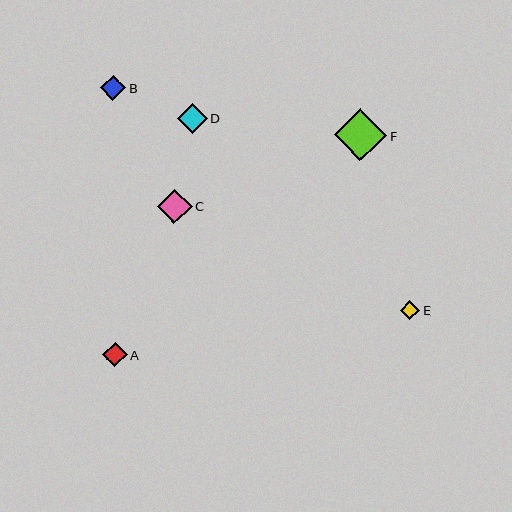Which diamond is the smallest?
Diamond E is the smallest with a size of approximately 19 pixels.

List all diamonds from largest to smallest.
From largest to smallest: F, C, D, B, A, E.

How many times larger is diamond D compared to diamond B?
Diamond D is approximately 1.2 times the size of diamond B.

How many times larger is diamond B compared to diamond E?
Diamond B is approximately 1.3 times the size of diamond E.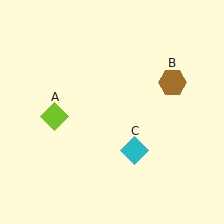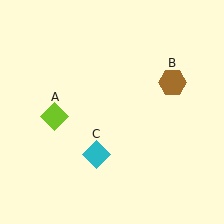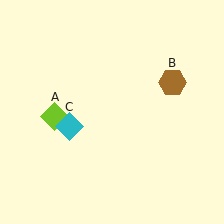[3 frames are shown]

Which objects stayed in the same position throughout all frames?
Lime diamond (object A) and brown hexagon (object B) remained stationary.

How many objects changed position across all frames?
1 object changed position: cyan diamond (object C).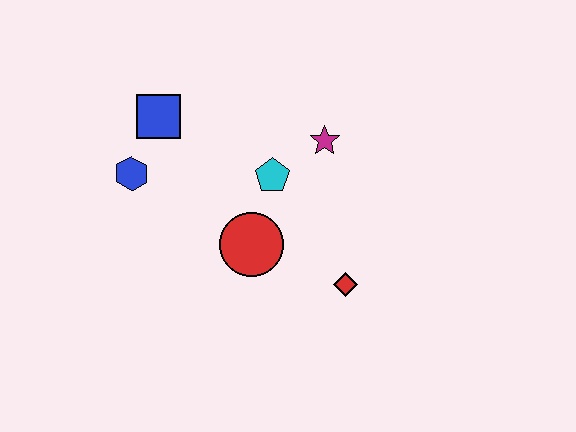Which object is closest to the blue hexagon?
The blue square is closest to the blue hexagon.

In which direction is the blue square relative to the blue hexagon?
The blue square is above the blue hexagon.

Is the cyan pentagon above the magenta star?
No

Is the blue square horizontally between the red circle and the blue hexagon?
Yes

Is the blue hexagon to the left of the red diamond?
Yes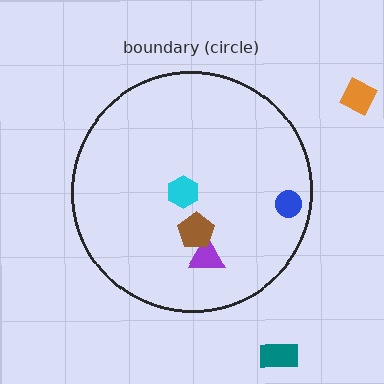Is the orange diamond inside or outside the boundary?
Outside.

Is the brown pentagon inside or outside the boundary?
Inside.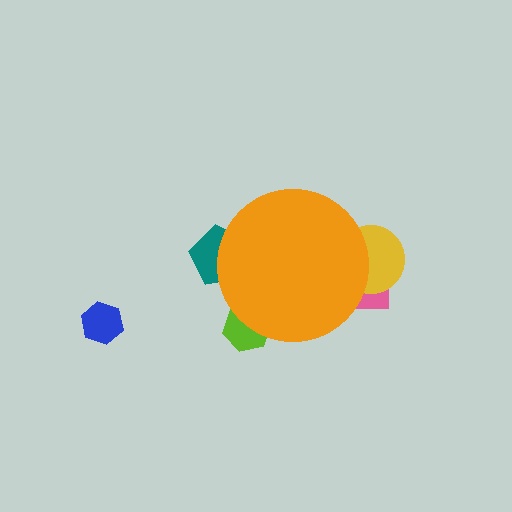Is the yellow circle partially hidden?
Yes, the yellow circle is partially hidden behind the orange circle.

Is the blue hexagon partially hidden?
No, the blue hexagon is fully visible.